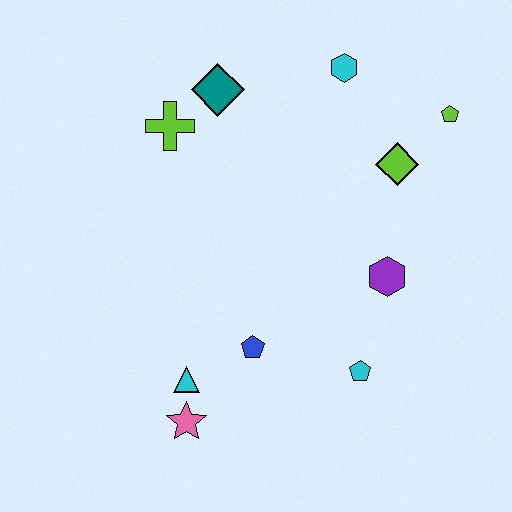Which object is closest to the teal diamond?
The lime cross is closest to the teal diamond.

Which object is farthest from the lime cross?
The cyan pentagon is farthest from the lime cross.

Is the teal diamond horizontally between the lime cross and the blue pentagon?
Yes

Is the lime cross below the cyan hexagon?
Yes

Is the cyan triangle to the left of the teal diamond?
Yes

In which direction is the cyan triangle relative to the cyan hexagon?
The cyan triangle is below the cyan hexagon.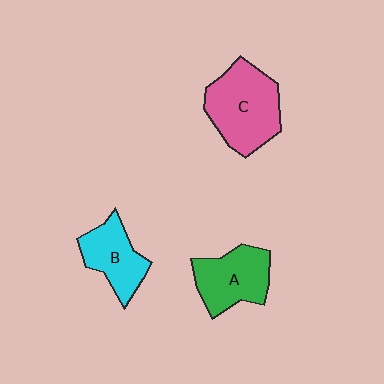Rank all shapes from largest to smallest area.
From largest to smallest: C (pink), A (green), B (cyan).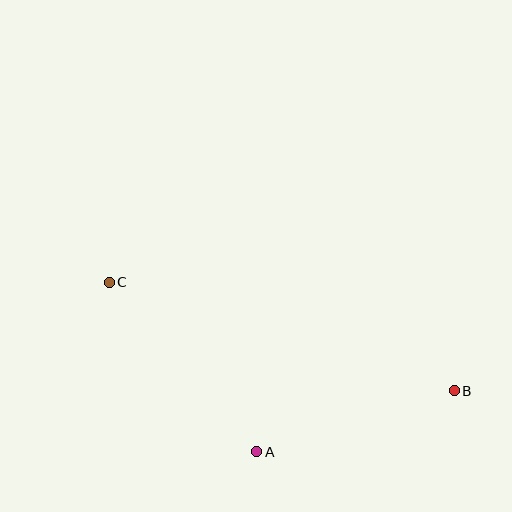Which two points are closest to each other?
Points A and B are closest to each other.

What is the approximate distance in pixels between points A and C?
The distance between A and C is approximately 225 pixels.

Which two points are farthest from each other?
Points B and C are farthest from each other.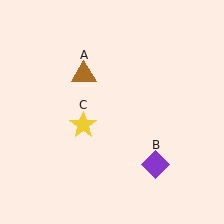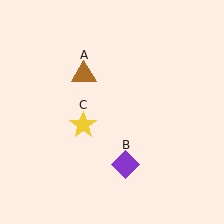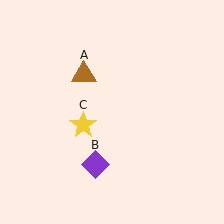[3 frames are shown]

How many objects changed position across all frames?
1 object changed position: purple diamond (object B).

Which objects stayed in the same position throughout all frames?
Brown triangle (object A) and yellow star (object C) remained stationary.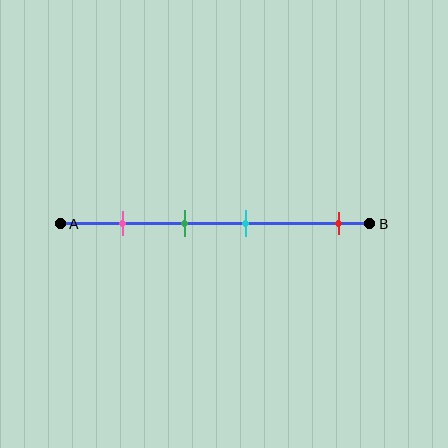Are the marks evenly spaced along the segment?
No, the marks are not evenly spaced.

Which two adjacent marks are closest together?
The green and cyan marks are the closest adjacent pair.